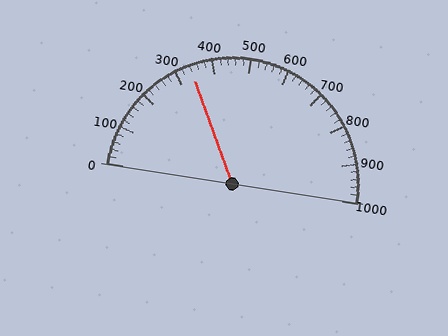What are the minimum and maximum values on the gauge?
The gauge ranges from 0 to 1000.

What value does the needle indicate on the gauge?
The needle indicates approximately 340.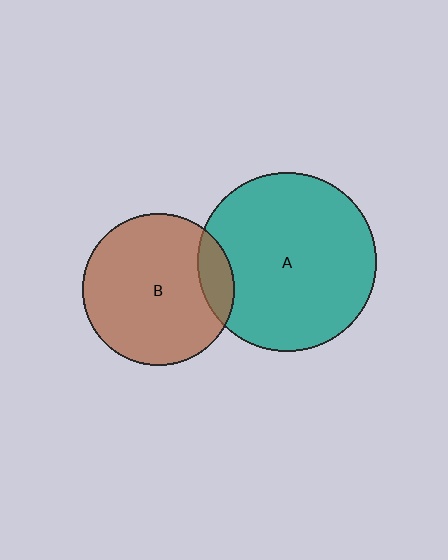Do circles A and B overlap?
Yes.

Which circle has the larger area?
Circle A (teal).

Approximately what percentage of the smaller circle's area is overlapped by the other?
Approximately 15%.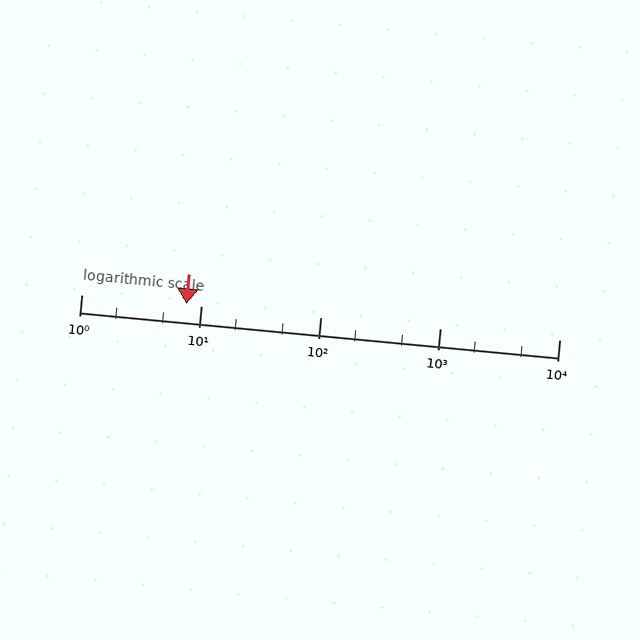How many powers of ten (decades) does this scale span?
The scale spans 4 decades, from 1 to 10000.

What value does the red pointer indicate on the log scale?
The pointer indicates approximately 7.6.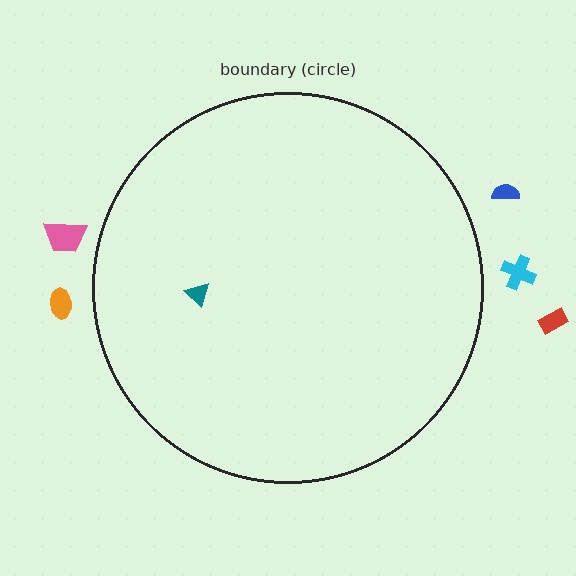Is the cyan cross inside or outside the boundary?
Outside.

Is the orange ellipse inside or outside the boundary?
Outside.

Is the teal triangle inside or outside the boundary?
Inside.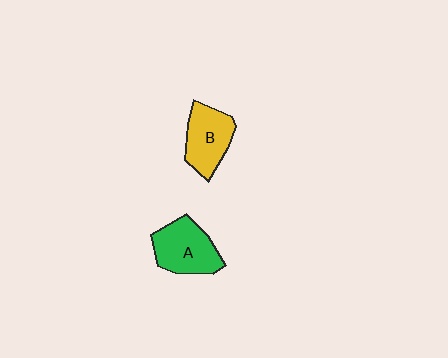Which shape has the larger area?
Shape A (green).